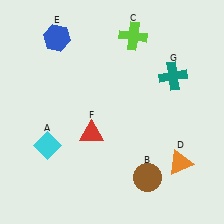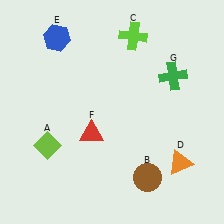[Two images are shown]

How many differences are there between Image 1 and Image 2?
There are 2 differences between the two images.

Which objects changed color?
A changed from cyan to lime. G changed from teal to green.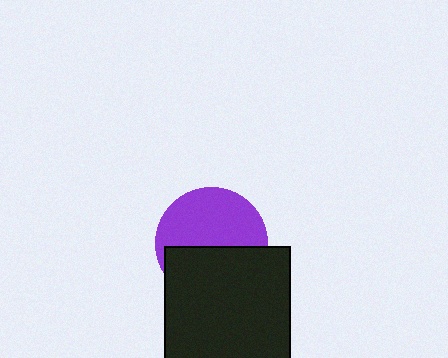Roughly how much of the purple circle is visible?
About half of it is visible (roughly 54%).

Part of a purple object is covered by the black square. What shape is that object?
It is a circle.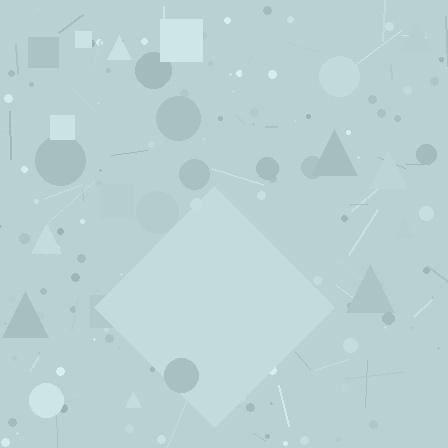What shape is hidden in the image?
A diamond is hidden in the image.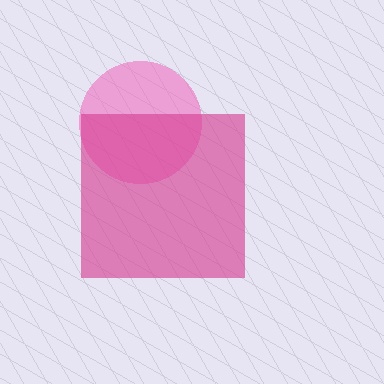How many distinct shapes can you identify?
There are 2 distinct shapes: a pink circle, a magenta square.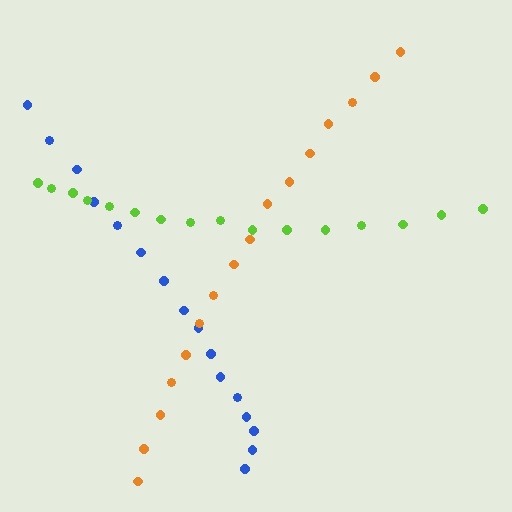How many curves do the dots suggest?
There are 3 distinct paths.